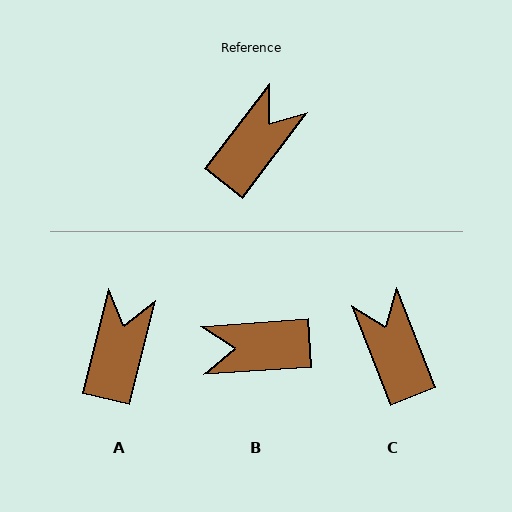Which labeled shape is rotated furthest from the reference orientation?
B, about 131 degrees away.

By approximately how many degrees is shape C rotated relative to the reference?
Approximately 59 degrees counter-clockwise.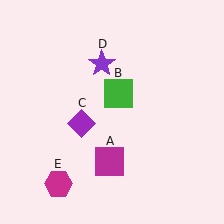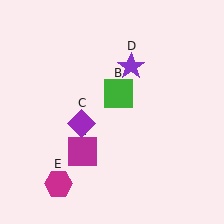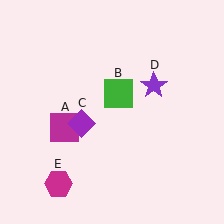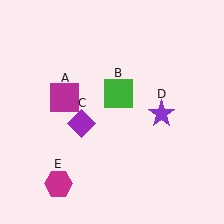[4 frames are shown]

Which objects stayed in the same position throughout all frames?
Green square (object B) and purple diamond (object C) and magenta hexagon (object E) remained stationary.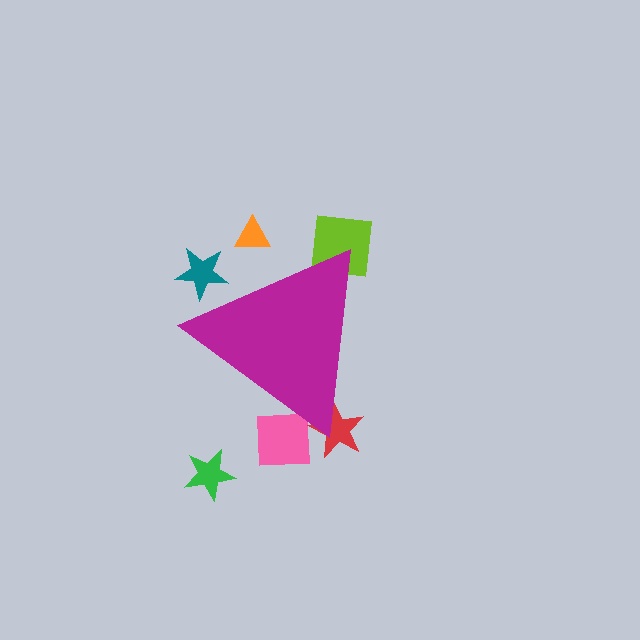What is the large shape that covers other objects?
A magenta triangle.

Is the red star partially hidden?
Yes, the red star is partially hidden behind the magenta triangle.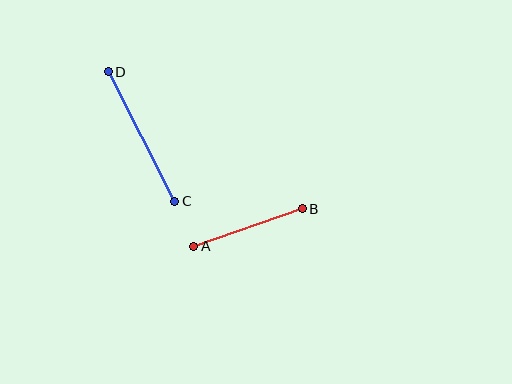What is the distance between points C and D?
The distance is approximately 146 pixels.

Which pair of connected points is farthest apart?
Points C and D are farthest apart.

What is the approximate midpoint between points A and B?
The midpoint is at approximately (248, 228) pixels.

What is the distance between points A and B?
The distance is approximately 114 pixels.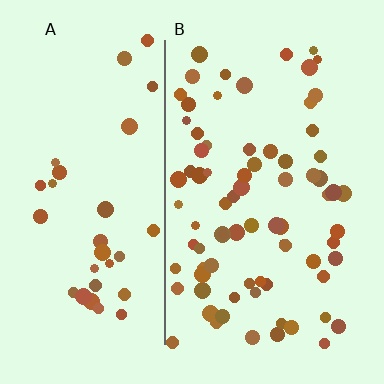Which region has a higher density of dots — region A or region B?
B (the right).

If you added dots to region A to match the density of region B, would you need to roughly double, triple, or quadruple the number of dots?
Approximately double.